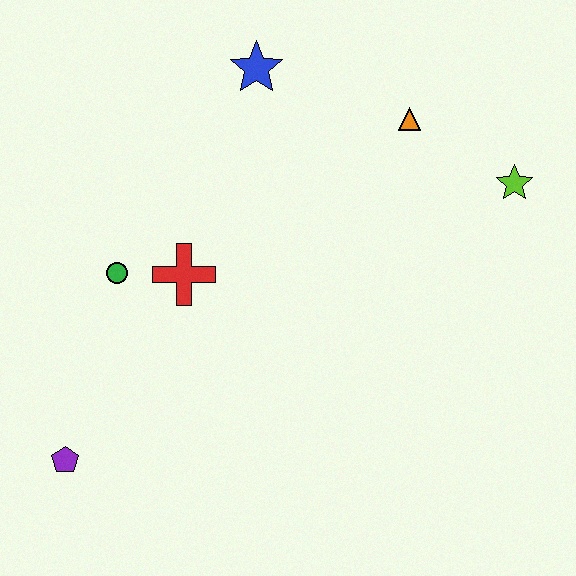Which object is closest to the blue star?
The orange triangle is closest to the blue star.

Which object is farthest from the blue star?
The purple pentagon is farthest from the blue star.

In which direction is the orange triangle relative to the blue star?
The orange triangle is to the right of the blue star.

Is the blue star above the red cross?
Yes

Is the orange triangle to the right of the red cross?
Yes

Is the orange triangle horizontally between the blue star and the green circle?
No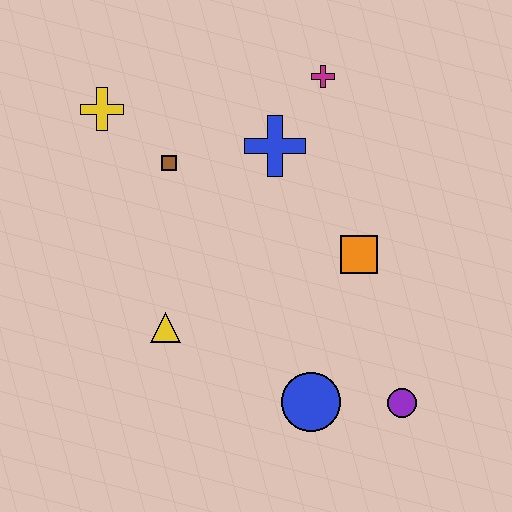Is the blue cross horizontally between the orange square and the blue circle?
No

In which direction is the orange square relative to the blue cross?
The orange square is below the blue cross.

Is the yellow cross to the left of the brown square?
Yes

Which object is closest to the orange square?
The blue cross is closest to the orange square.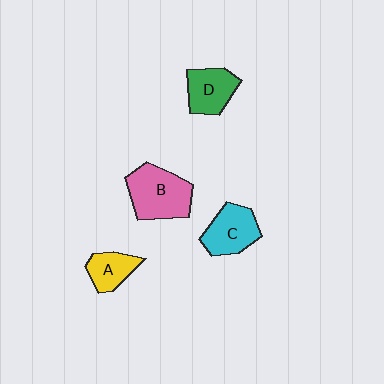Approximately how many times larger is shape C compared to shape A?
Approximately 1.4 times.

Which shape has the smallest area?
Shape A (yellow).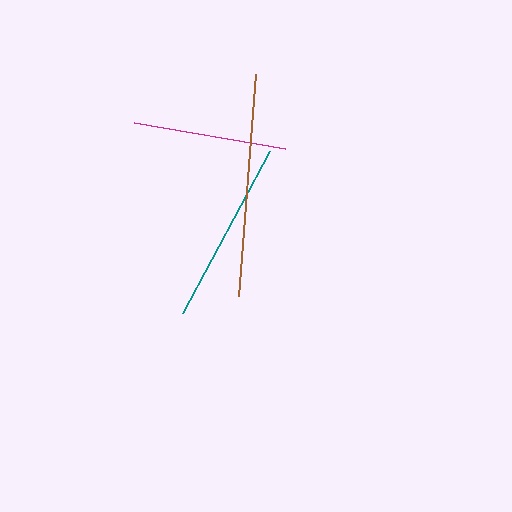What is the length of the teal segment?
The teal segment is approximately 184 pixels long.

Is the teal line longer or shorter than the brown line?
The brown line is longer than the teal line.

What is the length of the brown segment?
The brown segment is approximately 223 pixels long.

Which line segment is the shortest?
The magenta line is the shortest at approximately 153 pixels.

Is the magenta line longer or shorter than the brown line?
The brown line is longer than the magenta line.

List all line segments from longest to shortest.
From longest to shortest: brown, teal, magenta.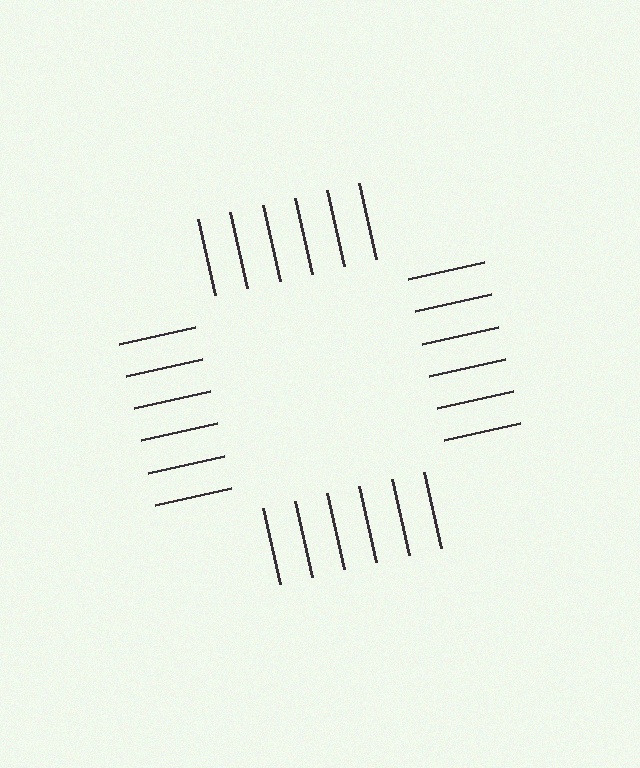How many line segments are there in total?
24 — 6 along each of the 4 edges.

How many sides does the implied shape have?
4 sides — the line-ends trace a square.